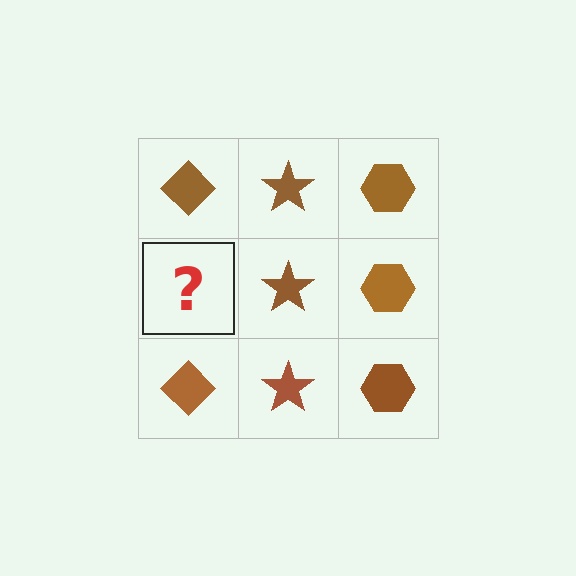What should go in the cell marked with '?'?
The missing cell should contain a brown diamond.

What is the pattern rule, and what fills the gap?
The rule is that each column has a consistent shape. The gap should be filled with a brown diamond.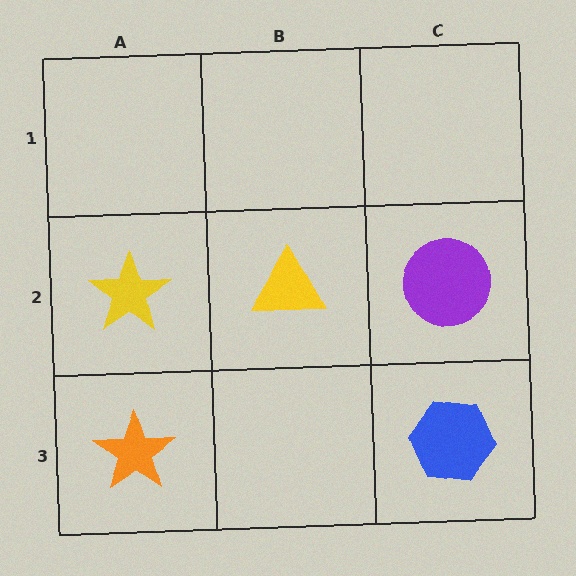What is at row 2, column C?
A purple circle.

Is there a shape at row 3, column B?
No, that cell is empty.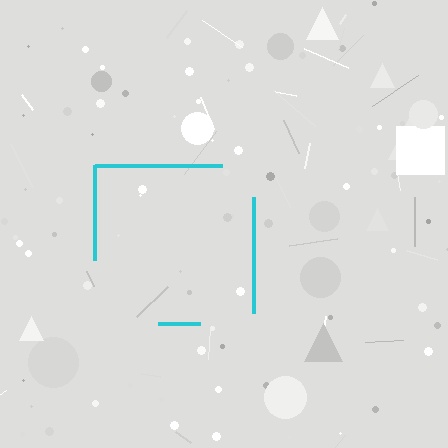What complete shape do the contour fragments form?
The contour fragments form a square.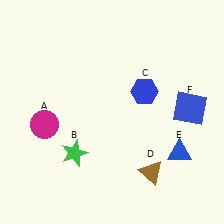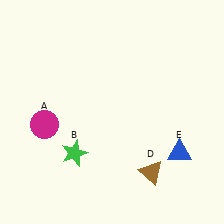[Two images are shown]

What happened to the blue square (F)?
The blue square (F) was removed in Image 2. It was in the top-right area of Image 1.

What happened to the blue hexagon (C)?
The blue hexagon (C) was removed in Image 2. It was in the top-right area of Image 1.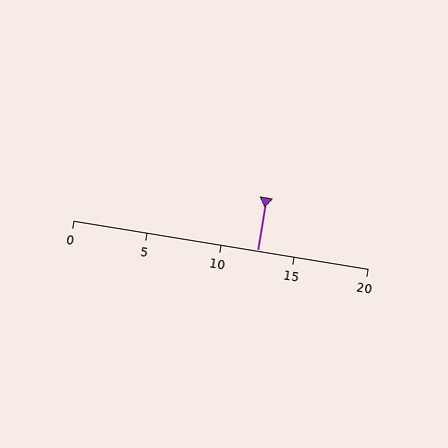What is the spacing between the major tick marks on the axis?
The major ticks are spaced 5 apart.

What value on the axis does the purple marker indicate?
The marker indicates approximately 12.5.